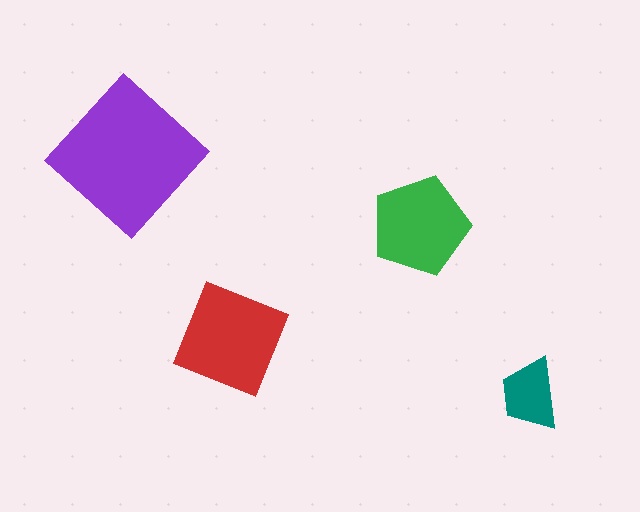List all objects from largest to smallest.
The purple diamond, the red diamond, the green pentagon, the teal trapezoid.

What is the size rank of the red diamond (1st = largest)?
2nd.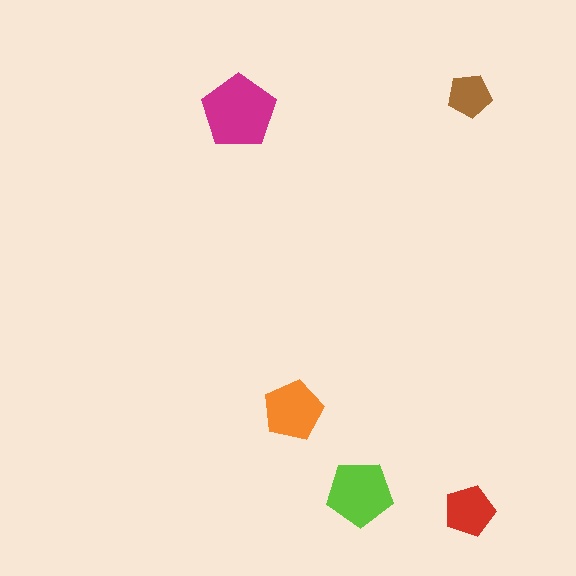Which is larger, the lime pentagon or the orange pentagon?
The lime one.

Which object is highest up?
The brown pentagon is topmost.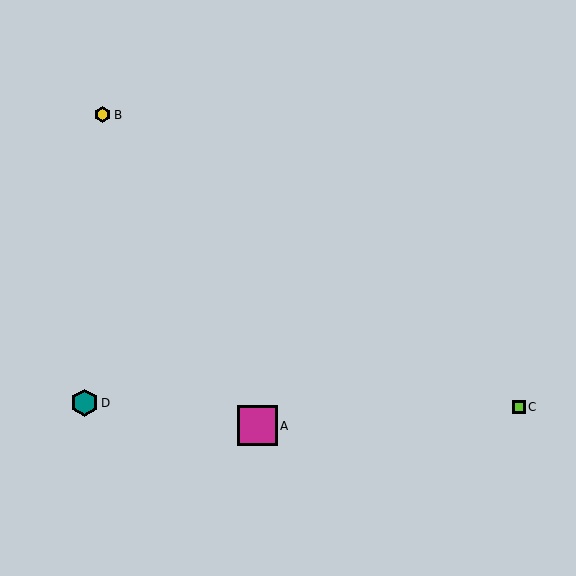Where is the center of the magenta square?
The center of the magenta square is at (257, 426).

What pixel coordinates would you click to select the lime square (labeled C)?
Click at (519, 407) to select the lime square C.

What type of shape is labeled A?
Shape A is a magenta square.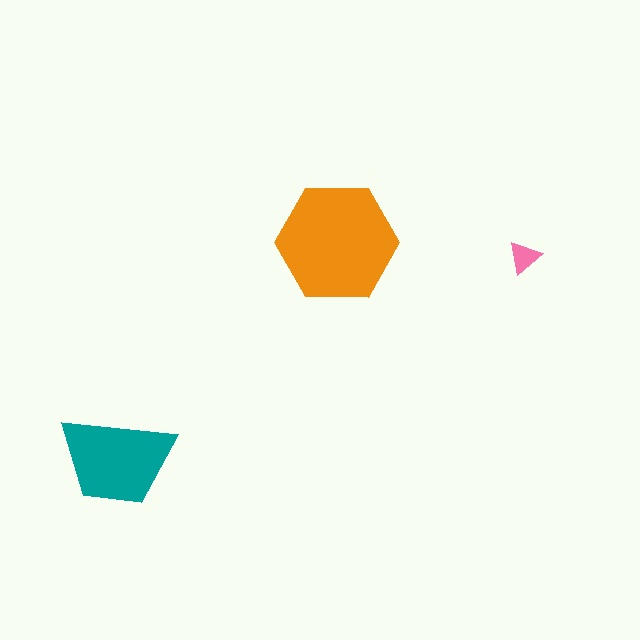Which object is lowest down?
The teal trapezoid is bottommost.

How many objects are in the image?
There are 3 objects in the image.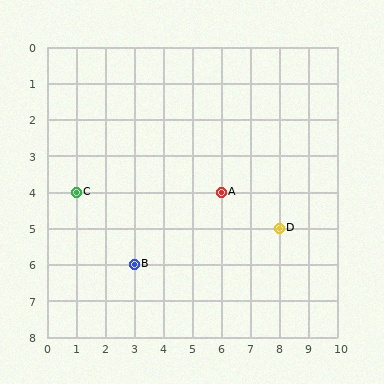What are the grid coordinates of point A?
Point A is at grid coordinates (6, 4).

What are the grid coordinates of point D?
Point D is at grid coordinates (8, 5).